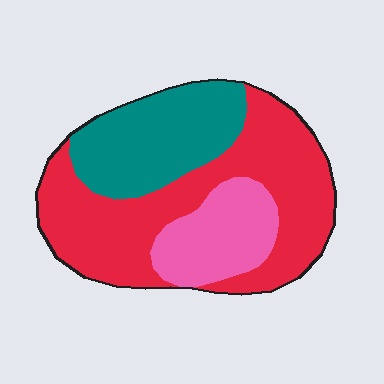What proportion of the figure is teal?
Teal covers 28% of the figure.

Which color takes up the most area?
Red, at roughly 55%.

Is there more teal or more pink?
Teal.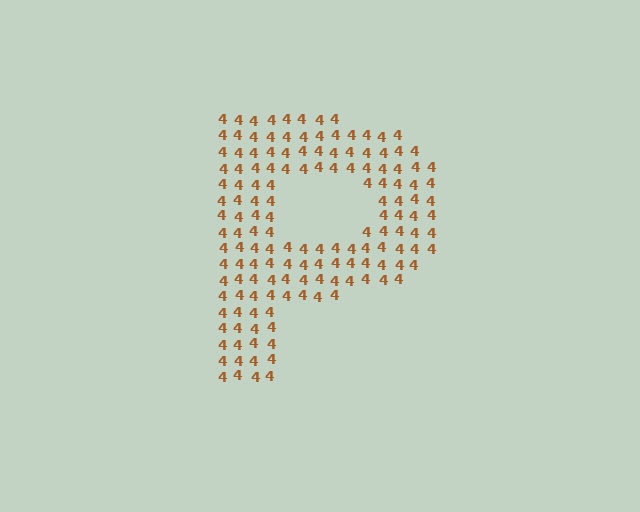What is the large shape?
The large shape is the letter P.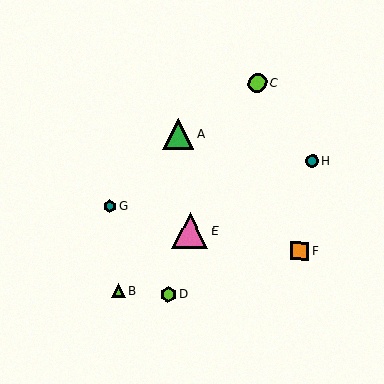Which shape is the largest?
The pink triangle (labeled E) is the largest.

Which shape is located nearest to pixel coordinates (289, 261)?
The orange square (labeled F) at (300, 251) is nearest to that location.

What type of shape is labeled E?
Shape E is a pink triangle.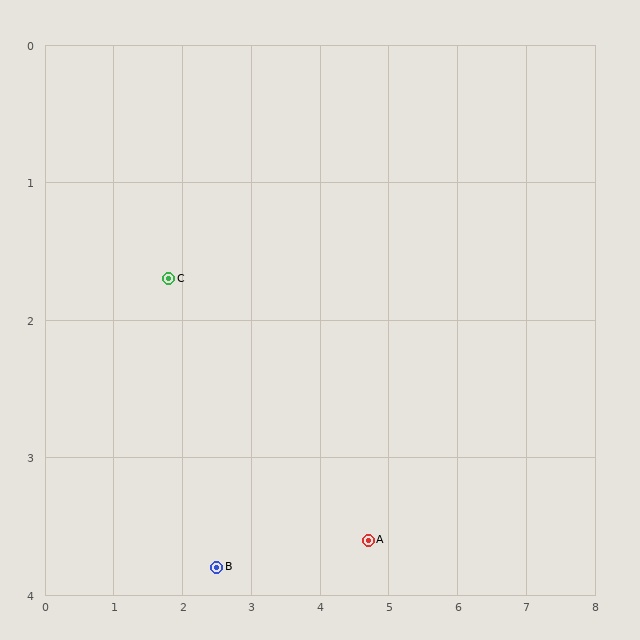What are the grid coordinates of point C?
Point C is at approximately (1.8, 1.7).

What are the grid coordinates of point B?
Point B is at approximately (2.5, 3.8).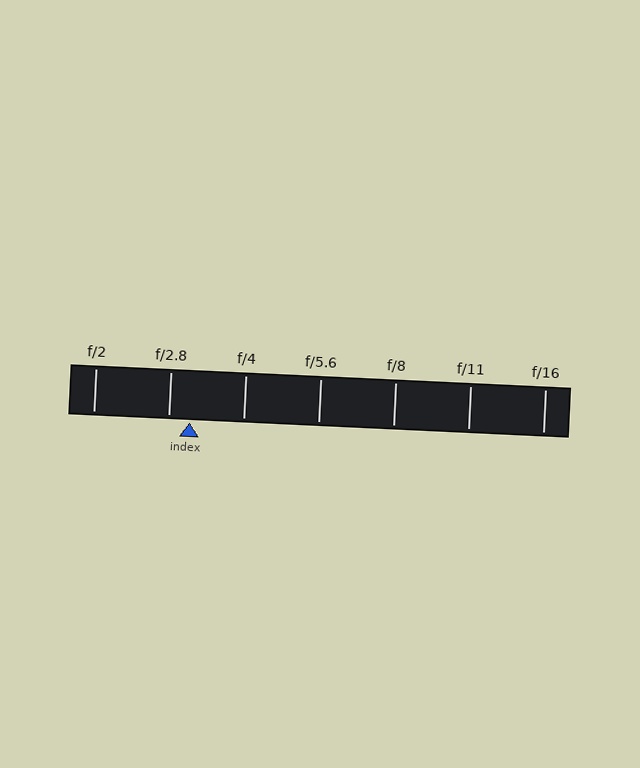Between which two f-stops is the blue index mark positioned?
The index mark is between f/2.8 and f/4.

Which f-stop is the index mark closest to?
The index mark is closest to f/2.8.